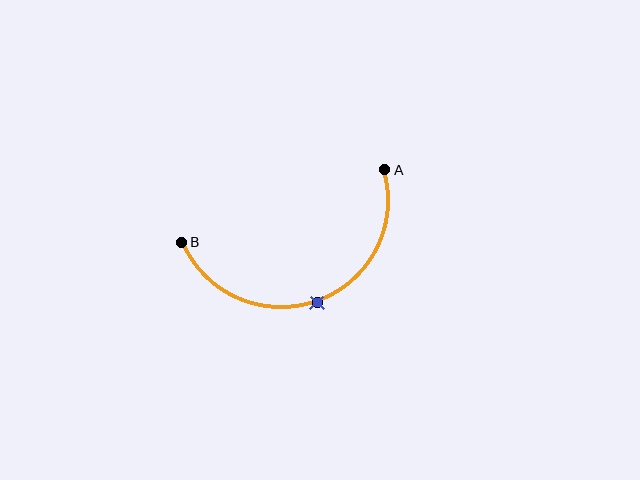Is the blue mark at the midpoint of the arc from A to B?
Yes. The blue mark lies on the arc at equal arc-length from both A and B — it is the arc midpoint.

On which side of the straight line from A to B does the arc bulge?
The arc bulges below the straight line connecting A and B.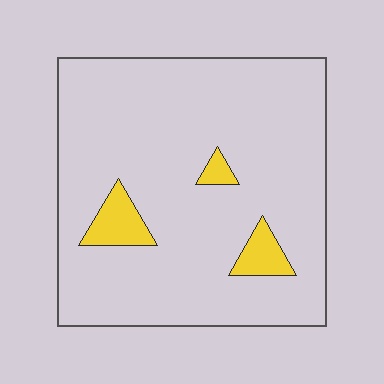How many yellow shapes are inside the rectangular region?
3.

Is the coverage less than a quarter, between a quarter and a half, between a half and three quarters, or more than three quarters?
Less than a quarter.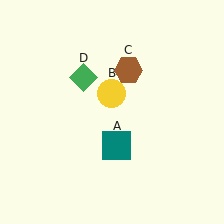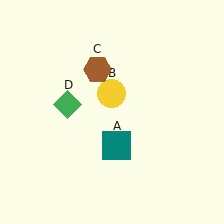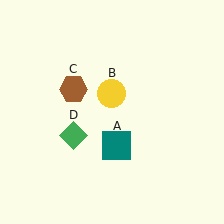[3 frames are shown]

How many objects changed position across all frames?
2 objects changed position: brown hexagon (object C), green diamond (object D).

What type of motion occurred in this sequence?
The brown hexagon (object C), green diamond (object D) rotated counterclockwise around the center of the scene.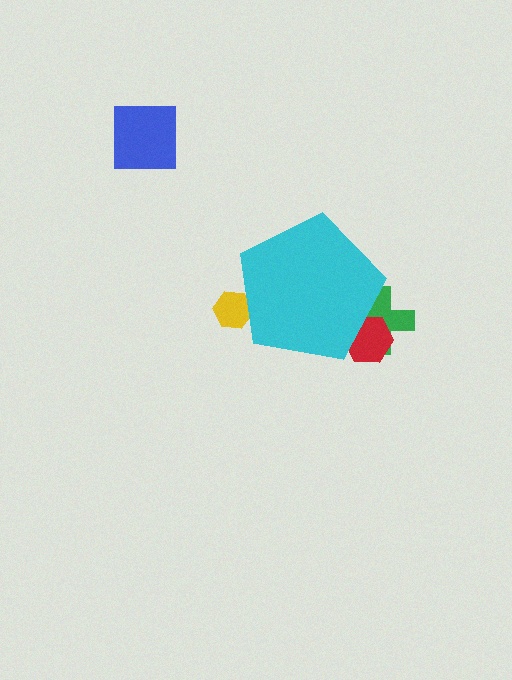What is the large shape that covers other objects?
A cyan pentagon.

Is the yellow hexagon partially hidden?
Yes, the yellow hexagon is partially hidden behind the cyan pentagon.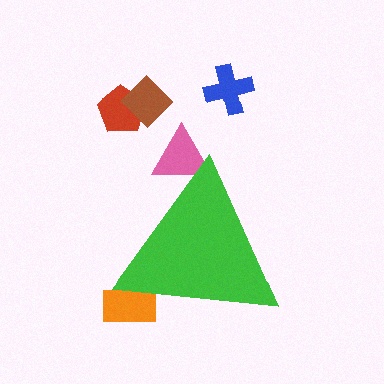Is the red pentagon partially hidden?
No, the red pentagon is fully visible.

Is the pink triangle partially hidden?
Yes, the pink triangle is partially hidden behind the green triangle.